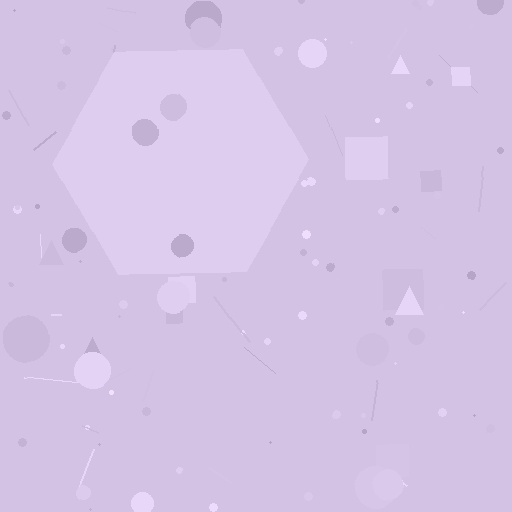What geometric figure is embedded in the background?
A hexagon is embedded in the background.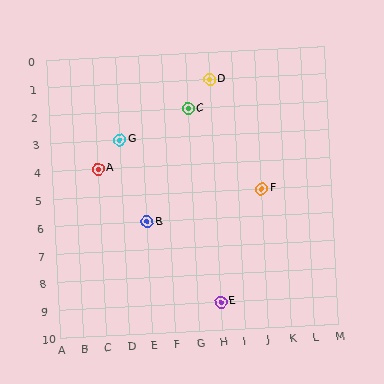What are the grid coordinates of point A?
Point A is at grid coordinates (C, 4).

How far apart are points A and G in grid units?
Points A and G are 1 column and 1 row apart (about 1.4 grid units diagonally).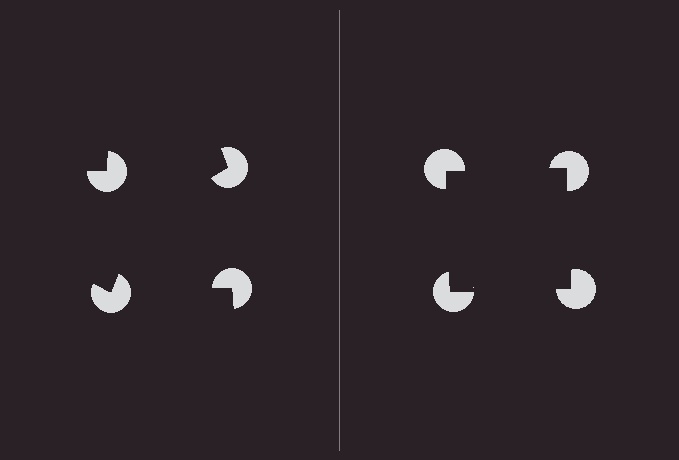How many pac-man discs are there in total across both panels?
8 — 4 on each side.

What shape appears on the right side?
An illusory square.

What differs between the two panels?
The pac-man discs are positioned identically on both sides; only the wedge orientations differ. On the right they align to a square; on the left they are misaligned.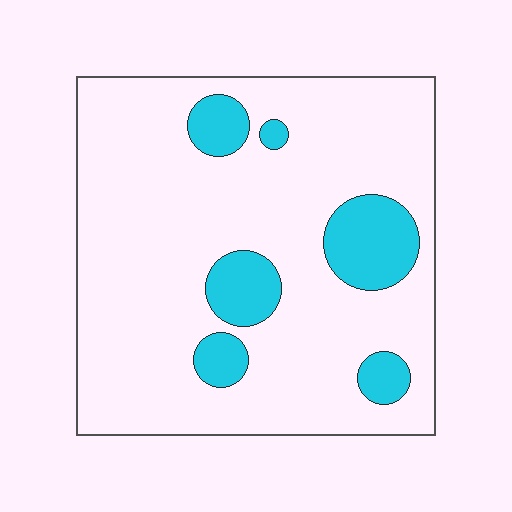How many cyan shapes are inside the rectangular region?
6.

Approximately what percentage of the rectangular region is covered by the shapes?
Approximately 15%.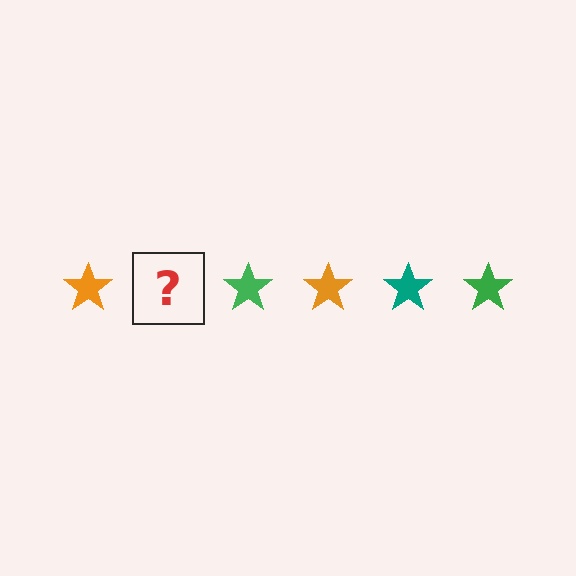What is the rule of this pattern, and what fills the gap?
The rule is that the pattern cycles through orange, teal, green stars. The gap should be filled with a teal star.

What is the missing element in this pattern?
The missing element is a teal star.